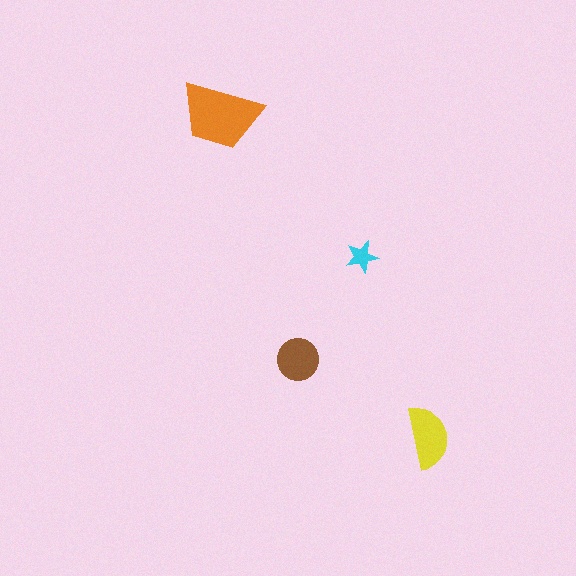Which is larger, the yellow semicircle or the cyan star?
The yellow semicircle.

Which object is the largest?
The orange trapezoid.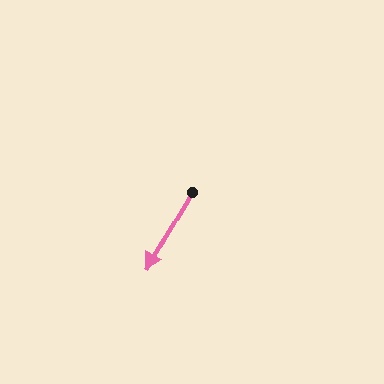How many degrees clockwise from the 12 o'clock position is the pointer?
Approximately 210 degrees.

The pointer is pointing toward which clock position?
Roughly 7 o'clock.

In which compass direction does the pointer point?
Southwest.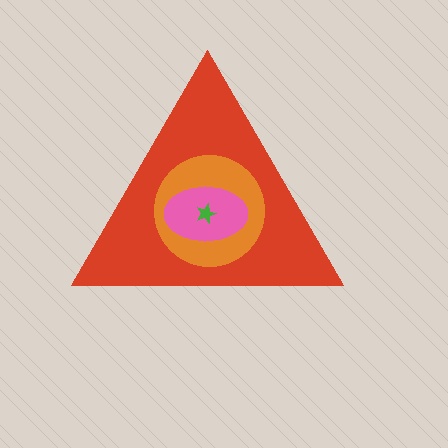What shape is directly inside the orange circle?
The pink ellipse.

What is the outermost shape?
The red triangle.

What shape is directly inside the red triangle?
The orange circle.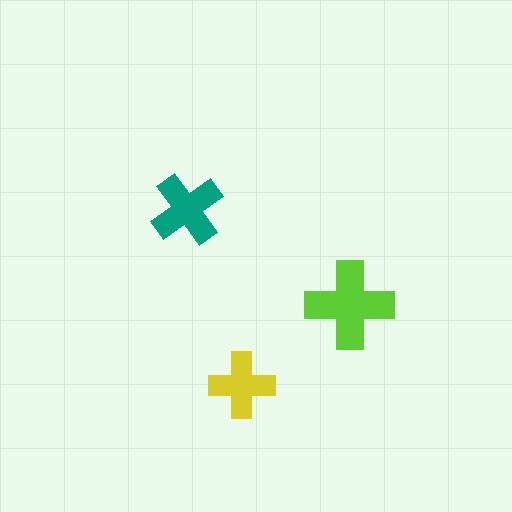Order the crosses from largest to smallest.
the lime one, the teal one, the yellow one.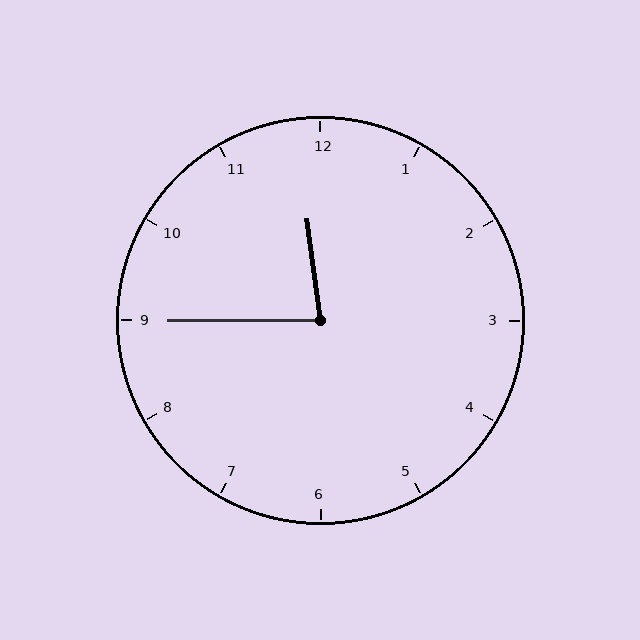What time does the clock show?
11:45.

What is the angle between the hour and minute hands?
Approximately 82 degrees.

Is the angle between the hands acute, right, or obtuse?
It is acute.